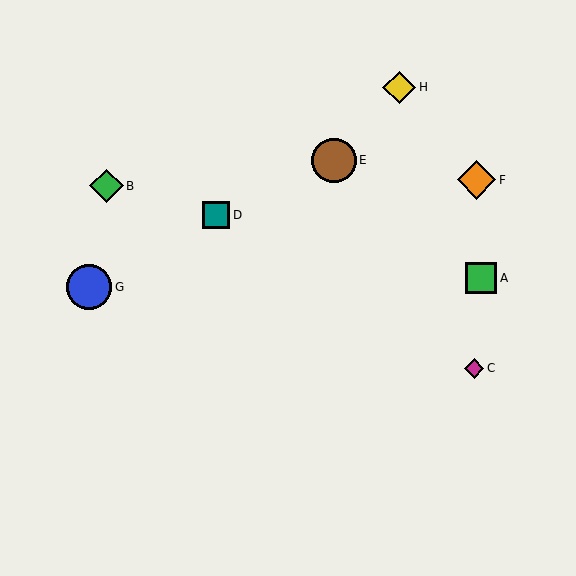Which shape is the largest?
The blue circle (labeled G) is the largest.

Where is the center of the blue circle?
The center of the blue circle is at (89, 287).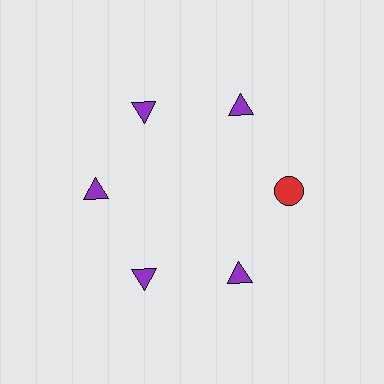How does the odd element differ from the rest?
It differs in both color (red instead of purple) and shape (circle instead of triangle).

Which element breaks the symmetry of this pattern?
The red circle at roughly the 3 o'clock position breaks the symmetry. All other shapes are purple triangles.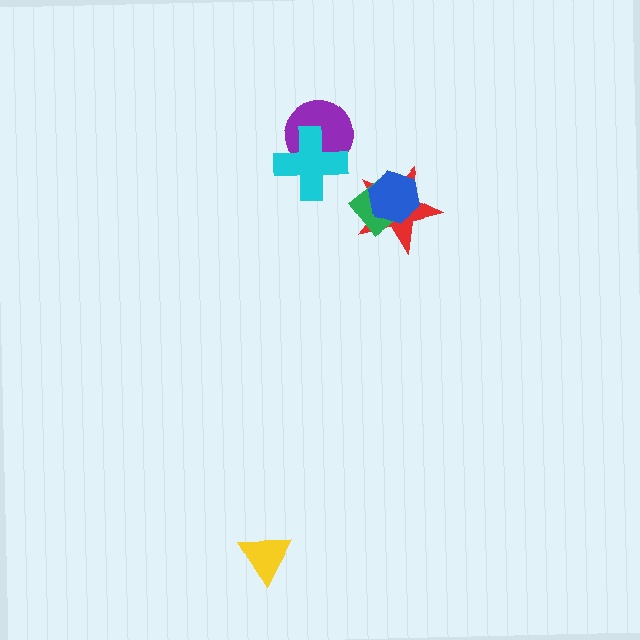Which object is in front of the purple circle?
The cyan cross is in front of the purple circle.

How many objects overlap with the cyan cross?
1 object overlaps with the cyan cross.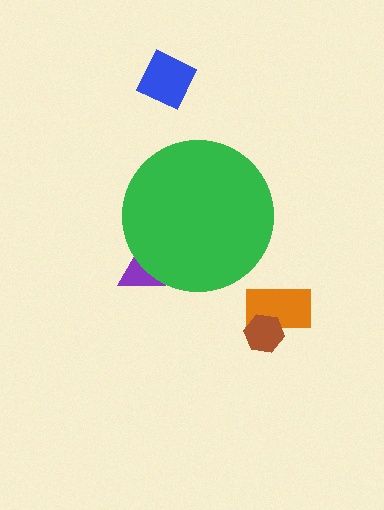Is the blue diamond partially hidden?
No, the blue diamond is fully visible.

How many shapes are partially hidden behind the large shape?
1 shape is partially hidden.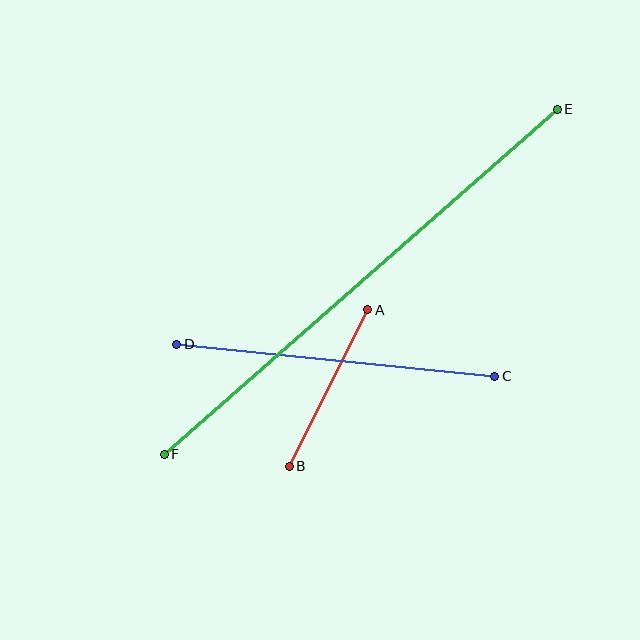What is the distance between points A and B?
The distance is approximately 175 pixels.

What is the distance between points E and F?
The distance is approximately 523 pixels.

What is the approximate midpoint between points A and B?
The midpoint is at approximately (328, 388) pixels.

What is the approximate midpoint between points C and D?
The midpoint is at approximately (336, 360) pixels.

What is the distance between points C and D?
The distance is approximately 320 pixels.